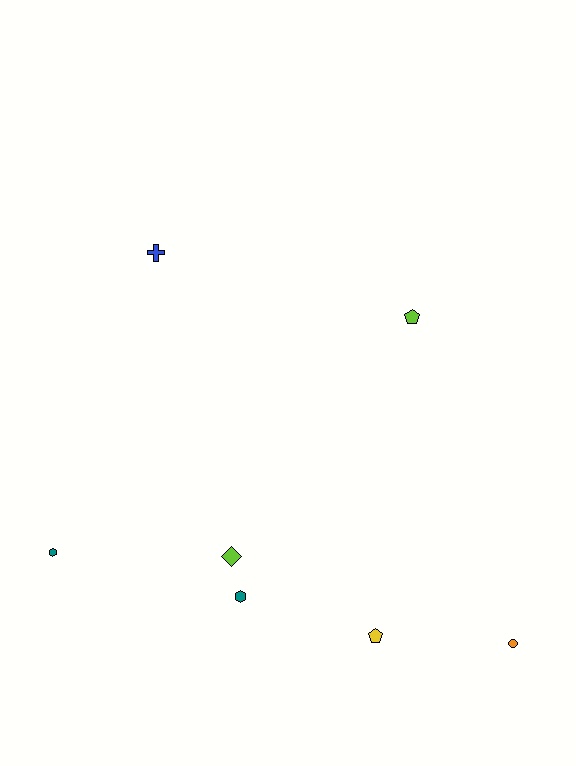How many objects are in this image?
There are 7 objects.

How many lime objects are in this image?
There are 2 lime objects.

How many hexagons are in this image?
There are 2 hexagons.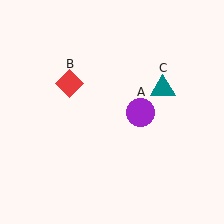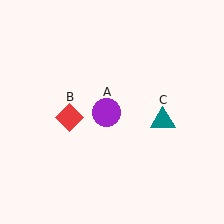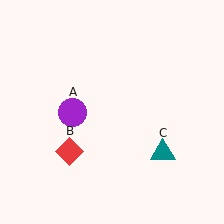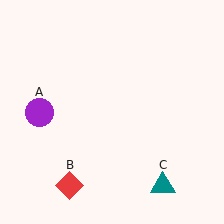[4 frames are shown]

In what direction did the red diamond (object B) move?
The red diamond (object B) moved down.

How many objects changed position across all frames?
3 objects changed position: purple circle (object A), red diamond (object B), teal triangle (object C).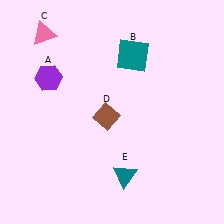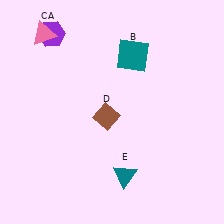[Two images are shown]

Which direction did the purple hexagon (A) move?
The purple hexagon (A) moved up.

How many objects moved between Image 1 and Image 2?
1 object moved between the two images.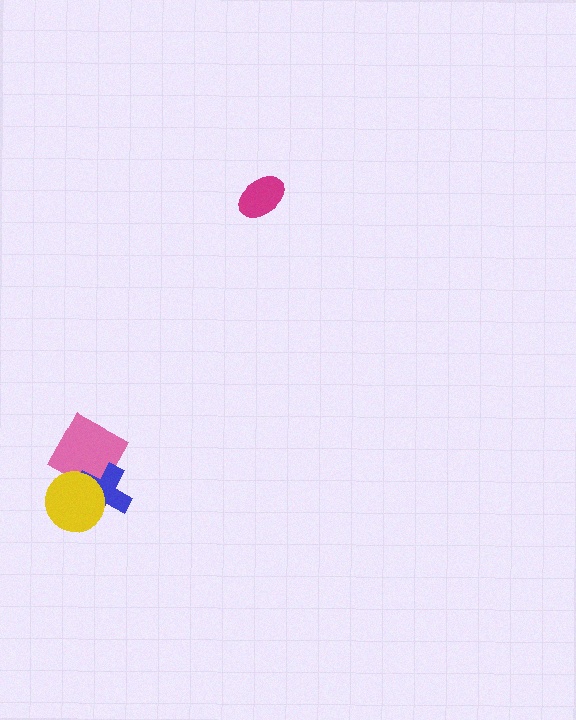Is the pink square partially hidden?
Yes, it is partially covered by another shape.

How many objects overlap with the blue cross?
2 objects overlap with the blue cross.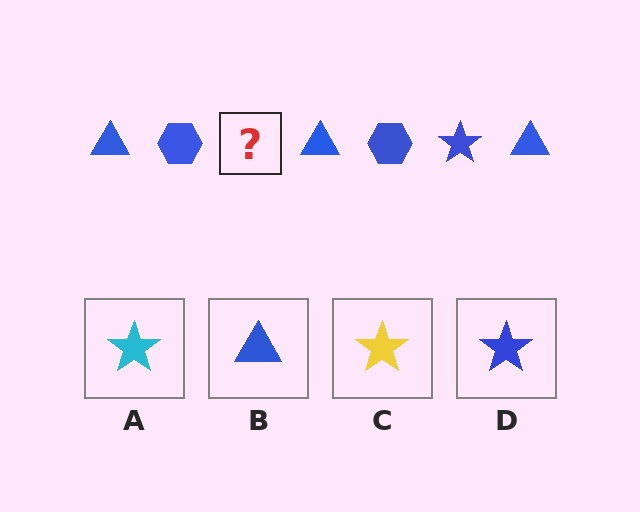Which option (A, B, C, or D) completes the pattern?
D.